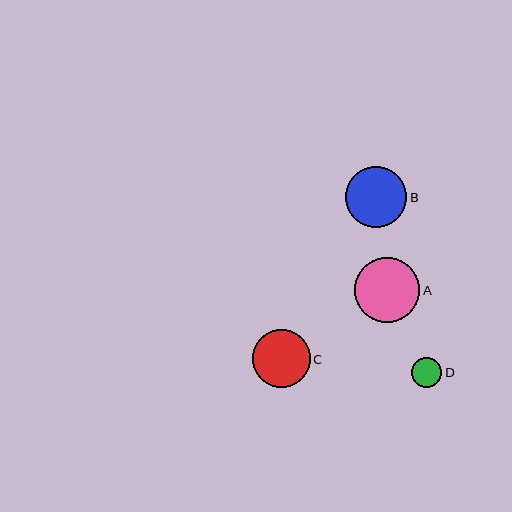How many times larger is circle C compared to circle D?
Circle C is approximately 1.9 times the size of circle D.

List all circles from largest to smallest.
From largest to smallest: A, B, C, D.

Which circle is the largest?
Circle A is the largest with a size of approximately 65 pixels.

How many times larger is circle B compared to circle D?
Circle B is approximately 2.0 times the size of circle D.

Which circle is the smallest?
Circle D is the smallest with a size of approximately 30 pixels.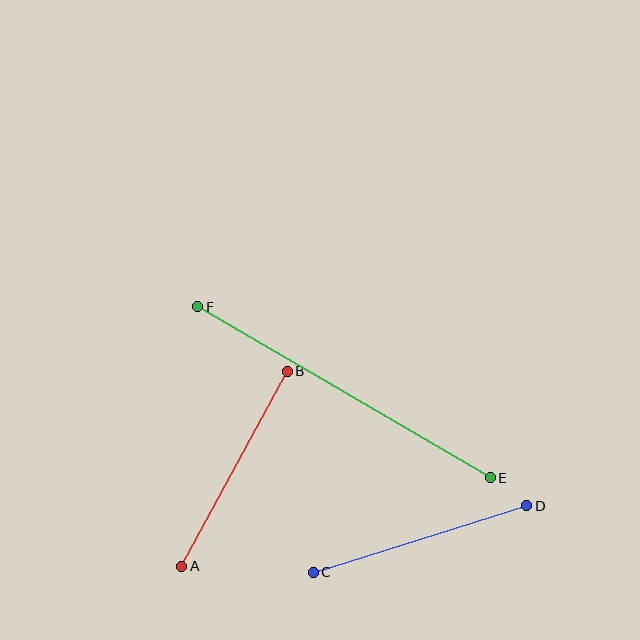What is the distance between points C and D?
The distance is approximately 223 pixels.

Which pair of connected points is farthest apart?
Points E and F are farthest apart.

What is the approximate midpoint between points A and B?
The midpoint is at approximately (234, 469) pixels.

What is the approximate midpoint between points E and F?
The midpoint is at approximately (344, 392) pixels.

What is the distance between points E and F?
The distance is approximately 339 pixels.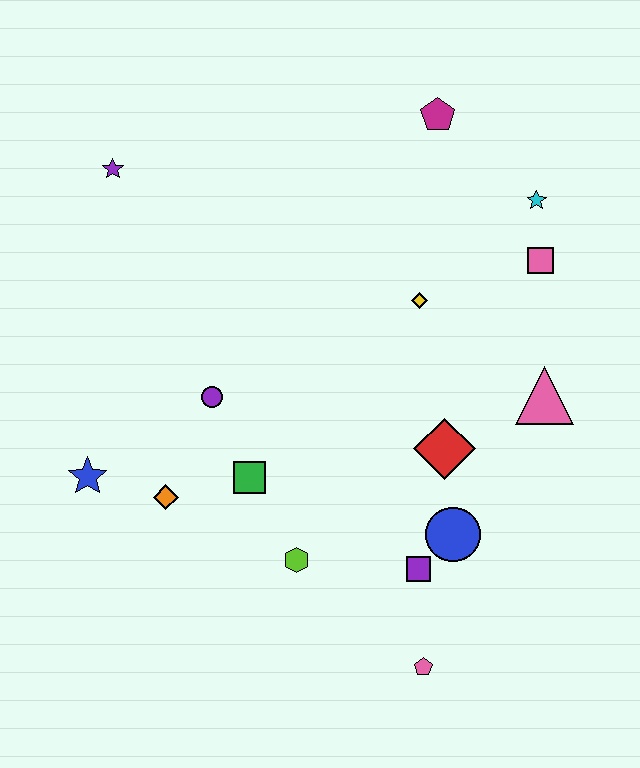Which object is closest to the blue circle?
The purple square is closest to the blue circle.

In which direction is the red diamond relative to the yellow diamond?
The red diamond is below the yellow diamond.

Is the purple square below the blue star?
Yes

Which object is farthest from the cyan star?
The blue star is farthest from the cyan star.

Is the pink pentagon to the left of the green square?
No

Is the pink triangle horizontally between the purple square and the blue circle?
No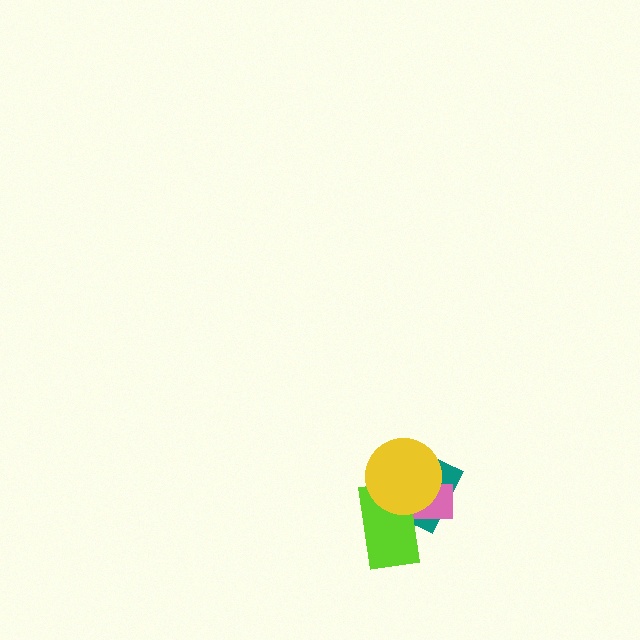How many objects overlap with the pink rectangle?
3 objects overlap with the pink rectangle.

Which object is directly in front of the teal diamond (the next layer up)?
The pink rectangle is directly in front of the teal diamond.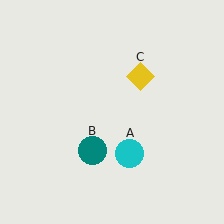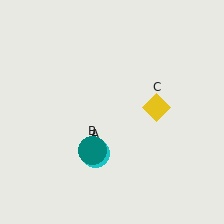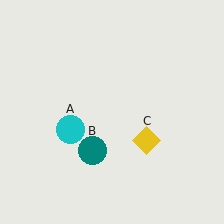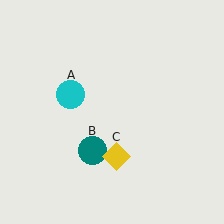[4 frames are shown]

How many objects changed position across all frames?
2 objects changed position: cyan circle (object A), yellow diamond (object C).